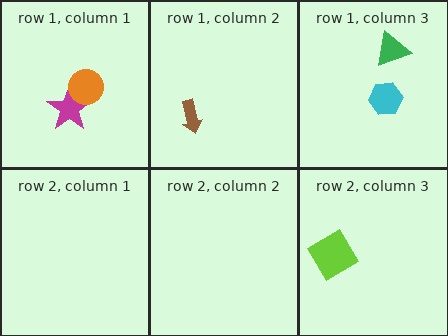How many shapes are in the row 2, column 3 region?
1.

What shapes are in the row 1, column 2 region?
The brown arrow.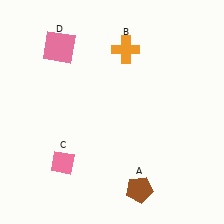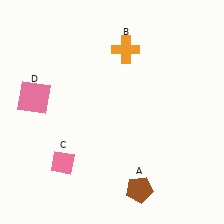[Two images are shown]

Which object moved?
The pink square (D) moved down.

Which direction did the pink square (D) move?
The pink square (D) moved down.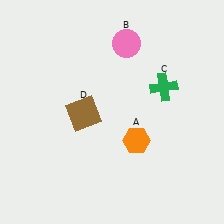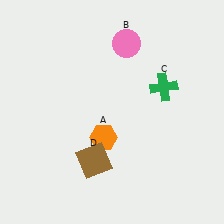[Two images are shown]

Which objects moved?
The objects that moved are: the orange hexagon (A), the brown square (D).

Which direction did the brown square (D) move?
The brown square (D) moved down.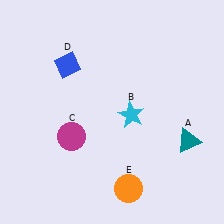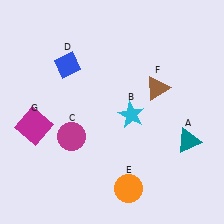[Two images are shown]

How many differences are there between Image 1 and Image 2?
There are 2 differences between the two images.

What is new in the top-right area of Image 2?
A brown triangle (F) was added in the top-right area of Image 2.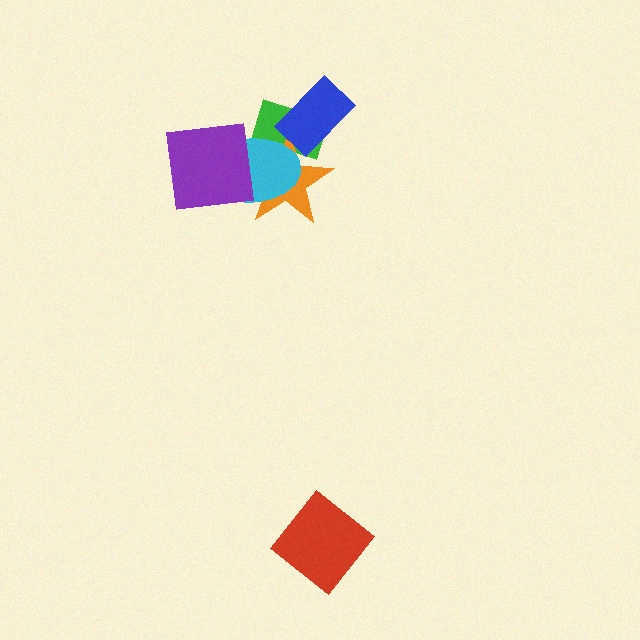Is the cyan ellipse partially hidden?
Yes, it is partially covered by another shape.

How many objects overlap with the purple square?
2 objects overlap with the purple square.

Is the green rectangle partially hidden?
Yes, it is partially covered by another shape.